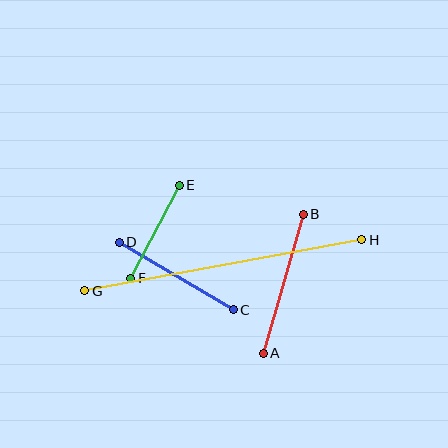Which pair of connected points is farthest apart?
Points G and H are farthest apart.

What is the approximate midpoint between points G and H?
The midpoint is at approximately (223, 265) pixels.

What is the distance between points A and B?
The distance is approximately 144 pixels.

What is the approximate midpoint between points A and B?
The midpoint is at approximately (283, 284) pixels.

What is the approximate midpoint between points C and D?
The midpoint is at approximately (176, 276) pixels.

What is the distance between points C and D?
The distance is approximately 133 pixels.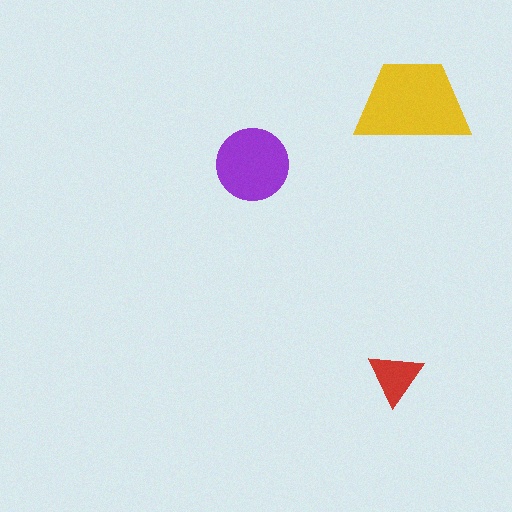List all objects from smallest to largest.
The red triangle, the purple circle, the yellow trapezoid.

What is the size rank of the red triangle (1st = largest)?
3rd.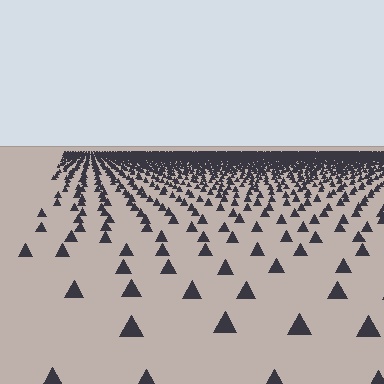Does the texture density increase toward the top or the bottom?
Density increases toward the top.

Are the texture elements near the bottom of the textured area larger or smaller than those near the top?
Larger. Near the bottom, elements are closer to the viewer and appear at a bigger on-screen size.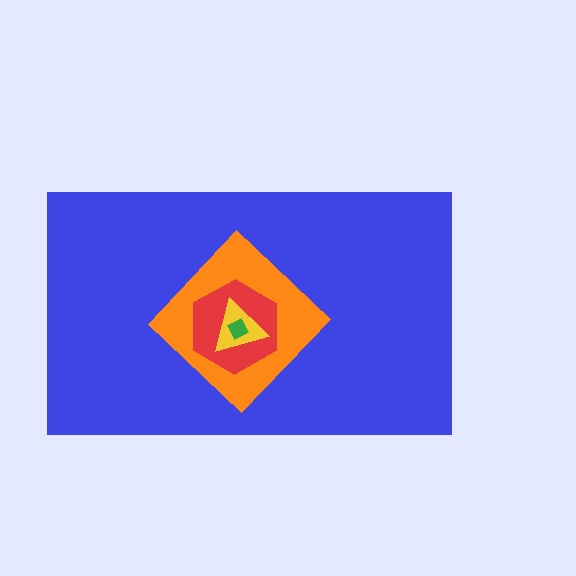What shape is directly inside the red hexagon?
The yellow triangle.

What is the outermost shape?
The blue rectangle.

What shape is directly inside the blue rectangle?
The orange diamond.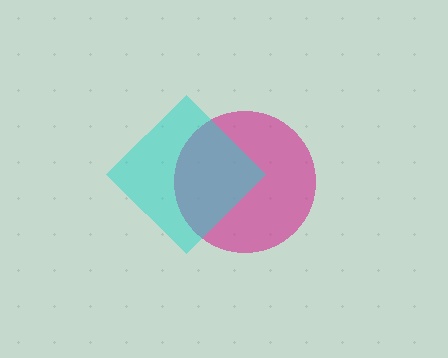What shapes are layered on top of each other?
The layered shapes are: a magenta circle, a cyan diamond.